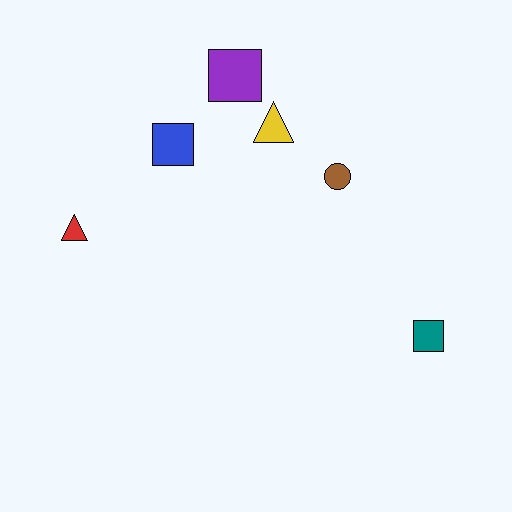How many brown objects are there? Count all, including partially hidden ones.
There is 1 brown object.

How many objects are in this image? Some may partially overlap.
There are 6 objects.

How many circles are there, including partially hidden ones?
There is 1 circle.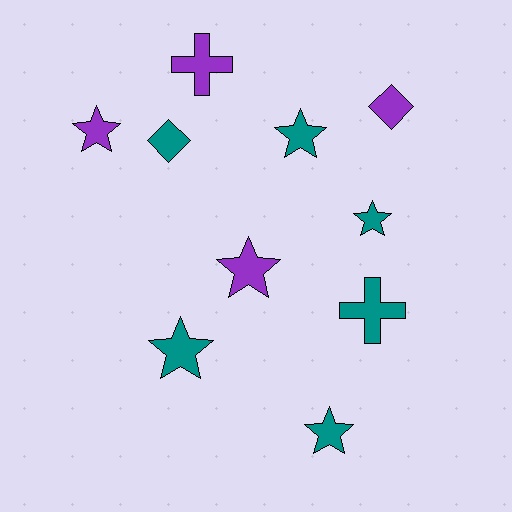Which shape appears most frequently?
Star, with 6 objects.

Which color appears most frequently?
Teal, with 6 objects.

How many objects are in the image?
There are 10 objects.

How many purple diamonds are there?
There is 1 purple diamond.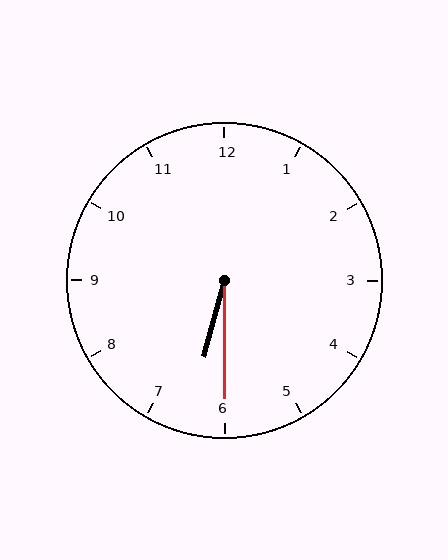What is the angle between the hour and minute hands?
Approximately 15 degrees.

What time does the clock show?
6:30.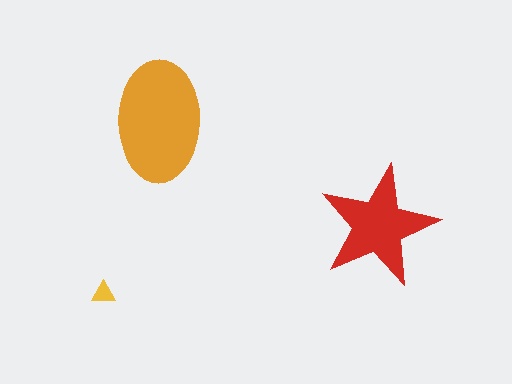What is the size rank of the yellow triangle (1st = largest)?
3rd.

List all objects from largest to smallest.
The orange ellipse, the red star, the yellow triangle.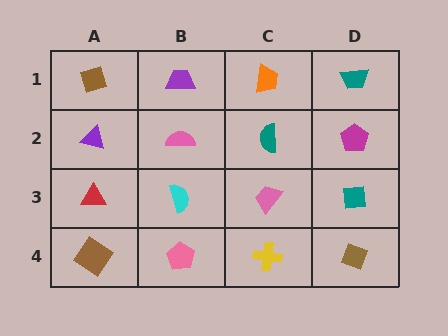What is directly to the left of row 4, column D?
A yellow cross.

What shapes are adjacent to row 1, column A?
A purple triangle (row 2, column A), a purple trapezoid (row 1, column B).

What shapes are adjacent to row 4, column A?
A red triangle (row 3, column A), a pink pentagon (row 4, column B).